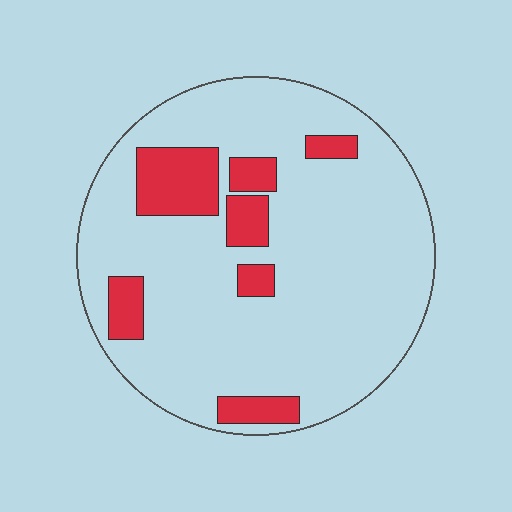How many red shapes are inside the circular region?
7.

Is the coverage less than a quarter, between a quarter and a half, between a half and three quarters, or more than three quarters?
Less than a quarter.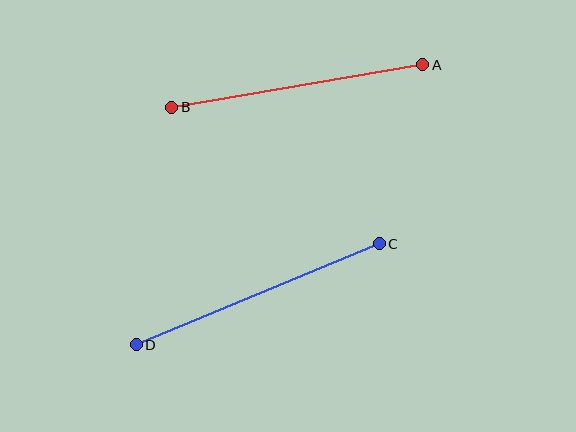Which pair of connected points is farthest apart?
Points C and D are farthest apart.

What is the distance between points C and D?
The distance is approximately 263 pixels.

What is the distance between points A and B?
The distance is approximately 255 pixels.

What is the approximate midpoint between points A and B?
The midpoint is at approximately (297, 86) pixels.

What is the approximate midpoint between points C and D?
The midpoint is at approximately (258, 294) pixels.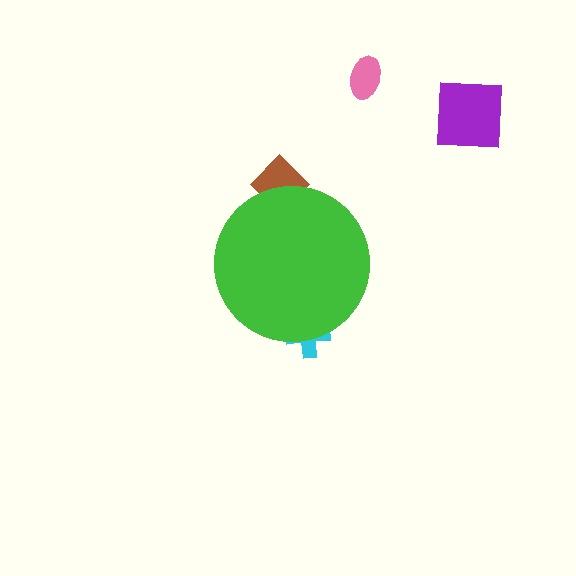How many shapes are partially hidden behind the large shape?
2 shapes are partially hidden.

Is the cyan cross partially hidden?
Yes, the cyan cross is partially hidden behind the green circle.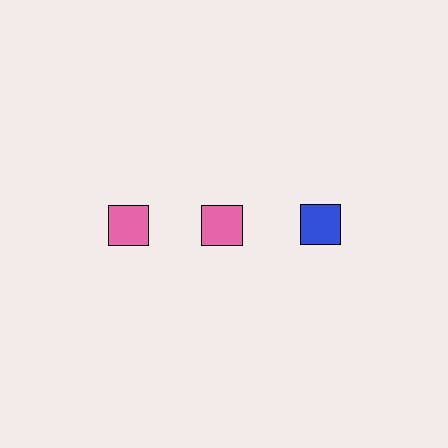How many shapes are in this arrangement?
There are 3 shapes arranged in a grid pattern.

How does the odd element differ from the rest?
It has a different color: blue instead of pink.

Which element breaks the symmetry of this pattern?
The blue square in the top row, center column breaks the symmetry. All other shapes are pink squares.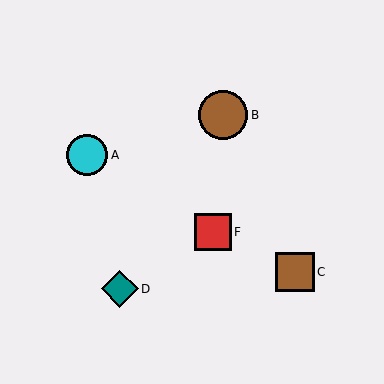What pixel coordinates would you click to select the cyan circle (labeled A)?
Click at (87, 155) to select the cyan circle A.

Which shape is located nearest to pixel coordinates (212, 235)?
The red square (labeled F) at (213, 232) is nearest to that location.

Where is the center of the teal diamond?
The center of the teal diamond is at (120, 289).